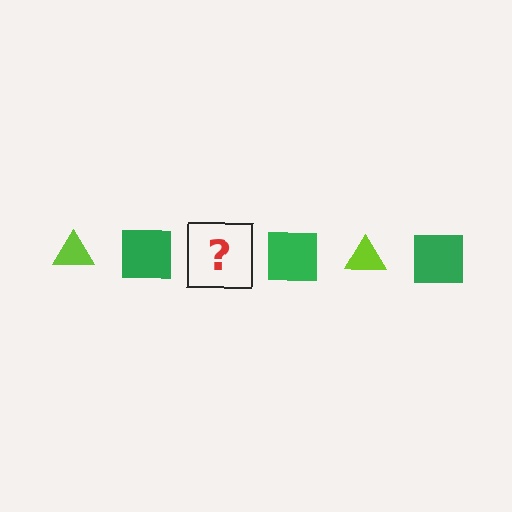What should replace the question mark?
The question mark should be replaced with a lime triangle.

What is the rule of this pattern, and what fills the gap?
The rule is that the pattern alternates between lime triangle and green square. The gap should be filled with a lime triangle.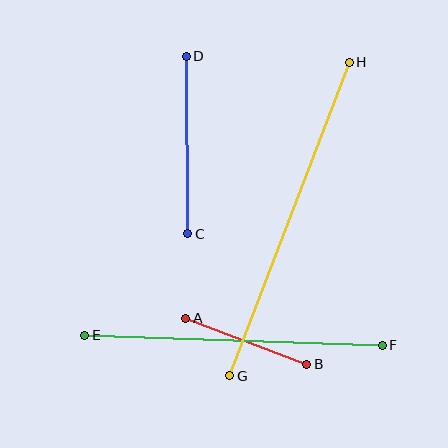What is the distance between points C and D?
The distance is approximately 177 pixels.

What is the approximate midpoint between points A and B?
The midpoint is at approximately (246, 341) pixels.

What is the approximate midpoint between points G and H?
The midpoint is at approximately (290, 219) pixels.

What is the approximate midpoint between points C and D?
The midpoint is at approximately (187, 145) pixels.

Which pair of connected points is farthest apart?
Points G and H are farthest apart.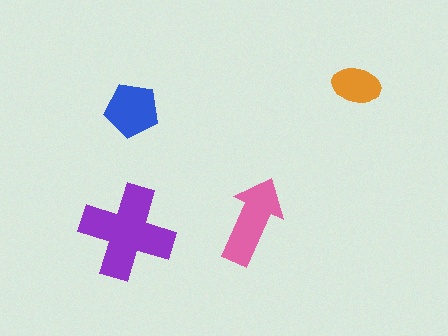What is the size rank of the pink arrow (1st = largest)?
2nd.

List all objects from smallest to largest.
The orange ellipse, the blue pentagon, the pink arrow, the purple cross.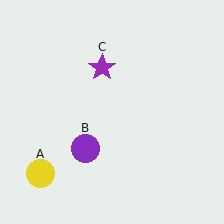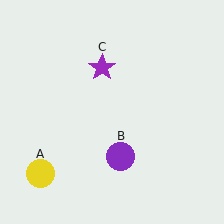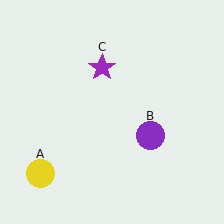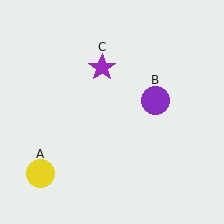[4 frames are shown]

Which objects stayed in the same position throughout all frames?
Yellow circle (object A) and purple star (object C) remained stationary.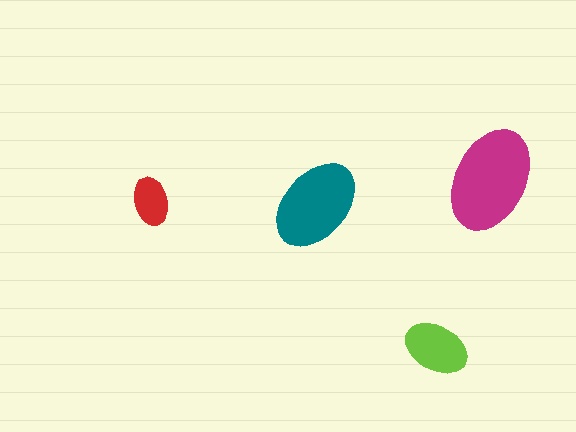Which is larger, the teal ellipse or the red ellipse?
The teal one.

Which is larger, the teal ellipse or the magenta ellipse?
The magenta one.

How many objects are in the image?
There are 4 objects in the image.